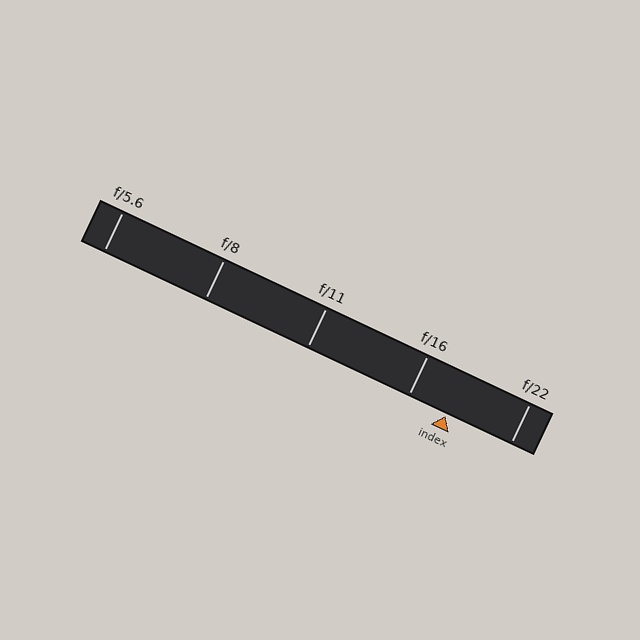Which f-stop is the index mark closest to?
The index mark is closest to f/16.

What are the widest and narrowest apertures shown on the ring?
The widest aperture shown is f/5.6 and the narrowest is f/22.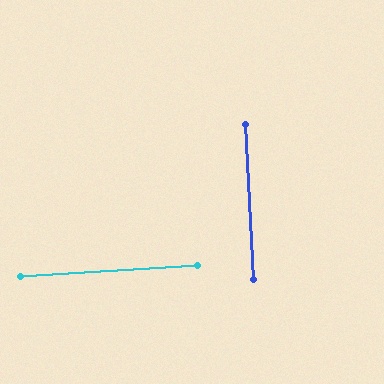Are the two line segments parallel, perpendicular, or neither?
Perpendicular — they meet at approximately 90°.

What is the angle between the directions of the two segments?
Approximately 90 degrees.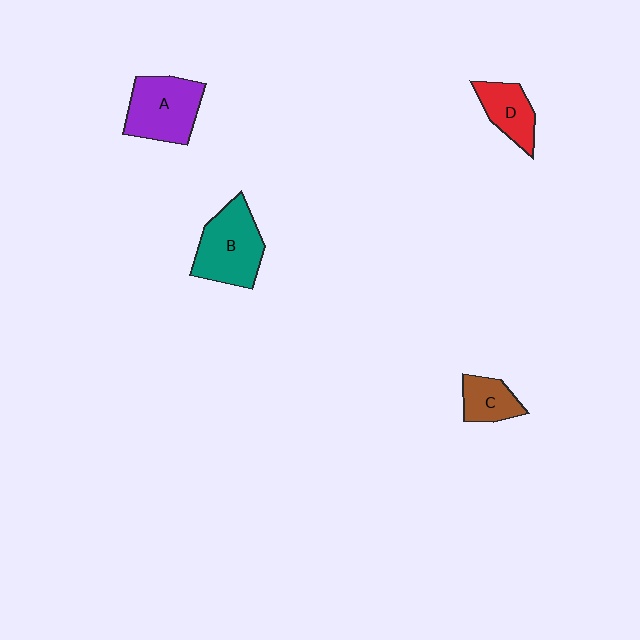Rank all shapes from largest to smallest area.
From largest to smallest: B (teal), A (purple), D (red), C (brown).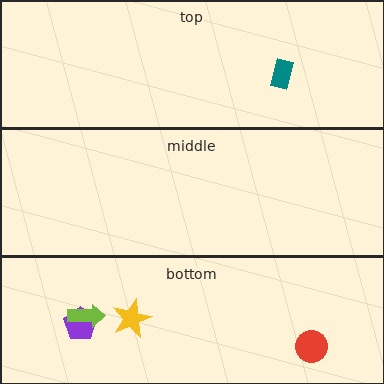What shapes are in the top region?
The teal rectangle.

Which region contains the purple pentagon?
The bottom region.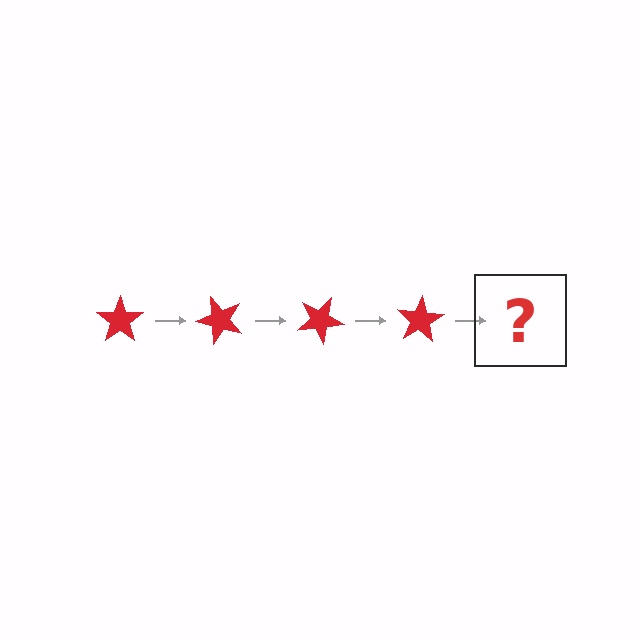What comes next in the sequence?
The next element should be a red star rotated 200 degrees.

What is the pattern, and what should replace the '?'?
The pattern is that the star rotates 50 degrees each step. The '?' should be a red star rotated 200 degrees.